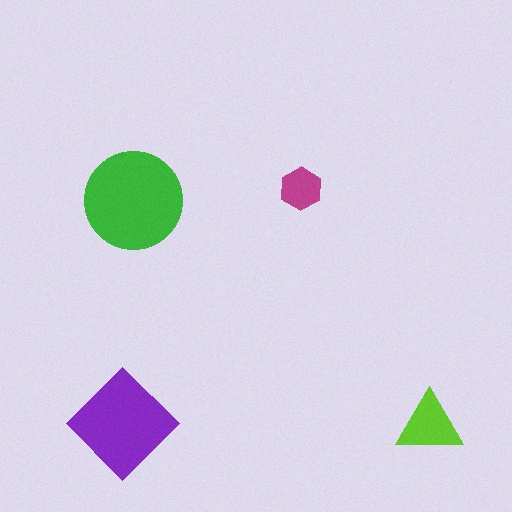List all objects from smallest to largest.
The magenta hexagon, the lime triangle, the purple diamond, the green circle.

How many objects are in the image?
There are 4 objects in the image.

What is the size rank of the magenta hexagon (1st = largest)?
4th.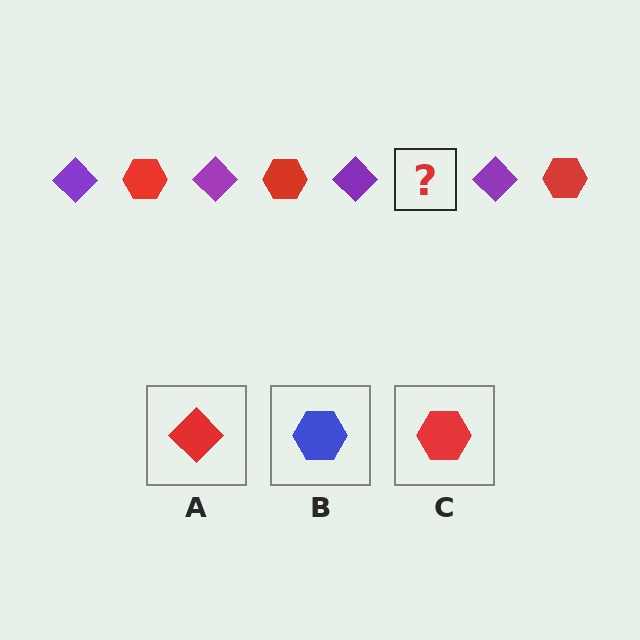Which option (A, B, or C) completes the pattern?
C.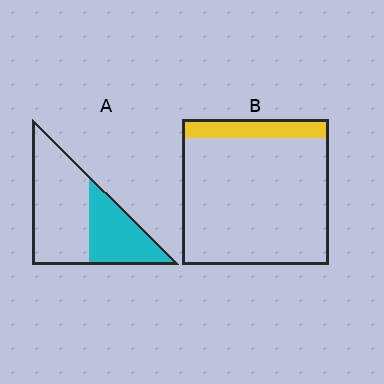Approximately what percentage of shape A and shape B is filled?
A is approximately 40% and B is approximately 15%.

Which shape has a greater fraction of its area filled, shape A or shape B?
Shape A.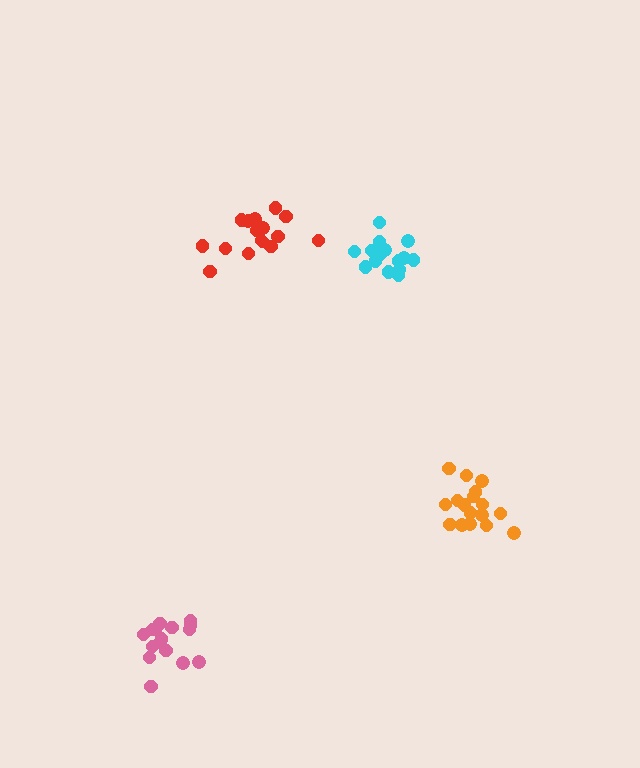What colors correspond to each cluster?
The clusters are colored: pink, cyan, orange, red.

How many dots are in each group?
Group 1: 16 dots, Group 2: 16 dots, Group 3: 17 dots, Group 4: 16 dots (65 total).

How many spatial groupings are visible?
There are 4 spatial groupings.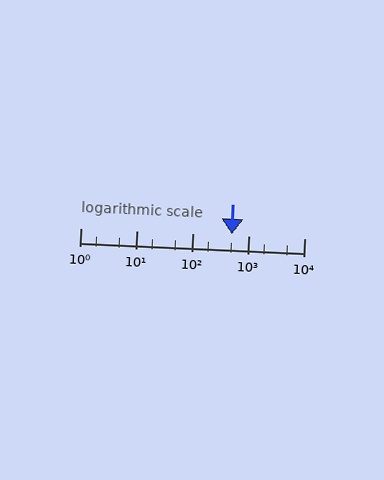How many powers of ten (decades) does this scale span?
The scale spans 4 decades, from 1 to 10000.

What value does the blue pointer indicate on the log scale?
The pointer indicates approximately 510.